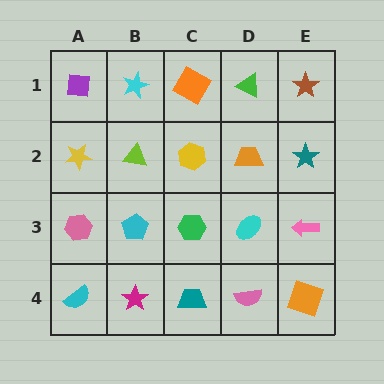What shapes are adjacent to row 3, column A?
A yellow star (row 2, column A), a cyan semicircle (row 4, column A), a cyan pentagon (row 3, column B).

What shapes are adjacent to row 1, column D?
An orange trapezoid (row 2, column D), an orange diamond (row 1, column C), a brown star (row 1, column E).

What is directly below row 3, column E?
An orange square.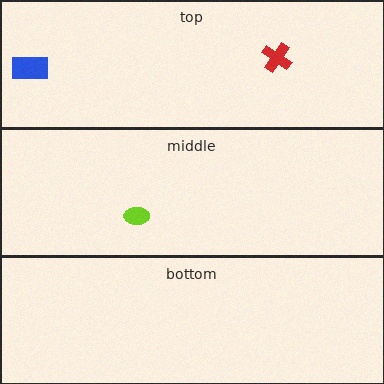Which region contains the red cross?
The top region.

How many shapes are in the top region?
2.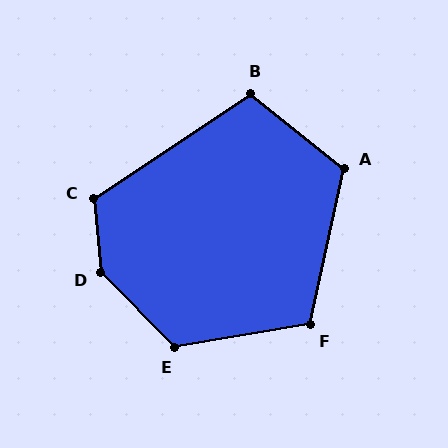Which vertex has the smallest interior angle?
B, at approximately 108 degrees.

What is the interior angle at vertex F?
Approximately 112 degrees (obtuse).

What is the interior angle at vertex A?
Approximately 116 degrees (obtuse).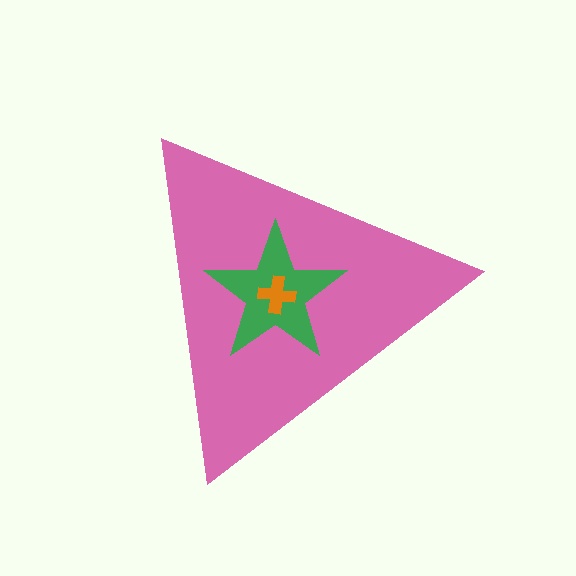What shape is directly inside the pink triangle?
The green star.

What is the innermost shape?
The orange cross.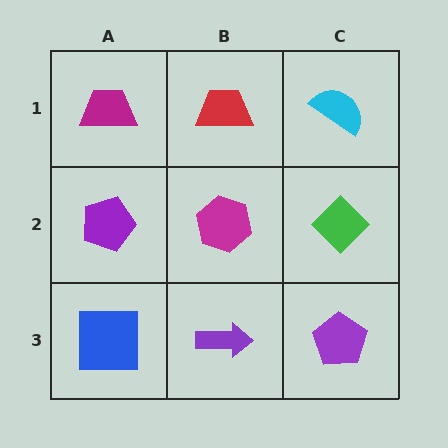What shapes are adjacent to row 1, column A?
A purple pentagon (row 2, column A), a red trapezoid (row 1, column B).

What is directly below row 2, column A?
A blue square.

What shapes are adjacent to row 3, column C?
A green diamond (row 2, column C), a purple arrow (row 3, column B).